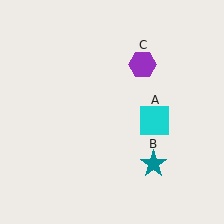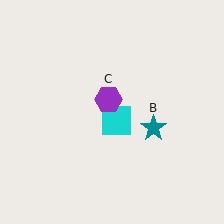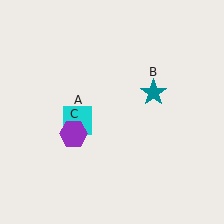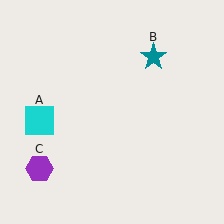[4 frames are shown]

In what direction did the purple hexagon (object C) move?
The purple hexagon (object C) moved down and to the left.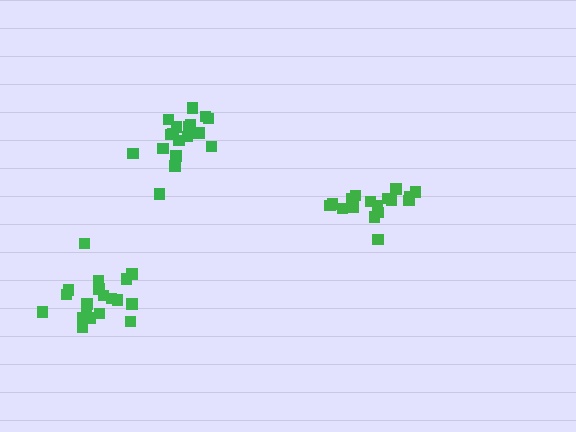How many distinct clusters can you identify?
There are 3 distinct clusters.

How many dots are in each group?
Group 1: 19 dots, Group 2: 18 dots, Group 3: 19 dots (56 total).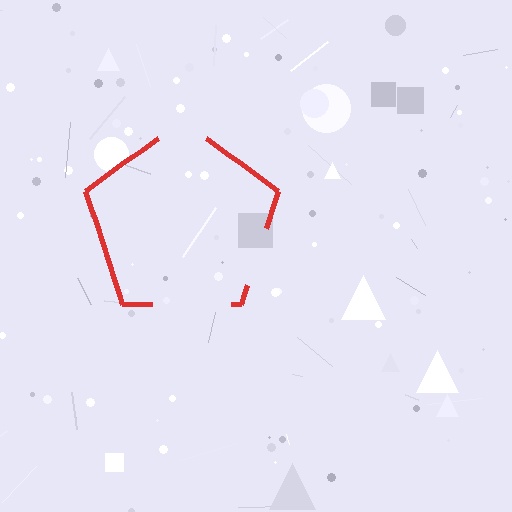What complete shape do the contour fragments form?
The contour fragments form a pentagon.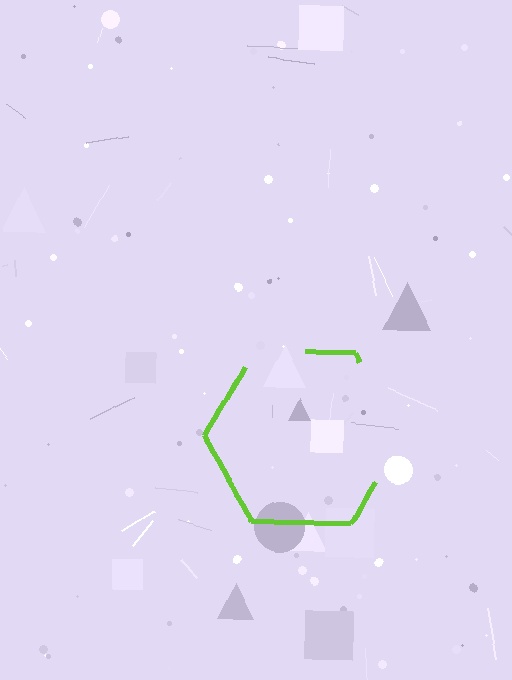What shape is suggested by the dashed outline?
The dashed outline suggests a hexagon.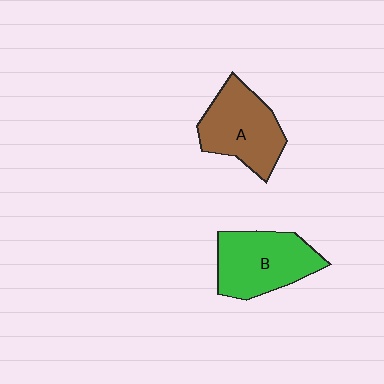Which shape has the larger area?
Shape B (green).